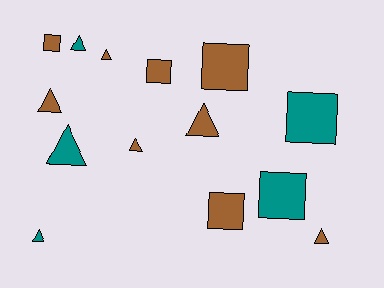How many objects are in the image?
There are 14 objects.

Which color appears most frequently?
Brown, with 9 objects.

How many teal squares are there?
There are 2 teal squares.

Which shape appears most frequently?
Triangle, with 8 objects.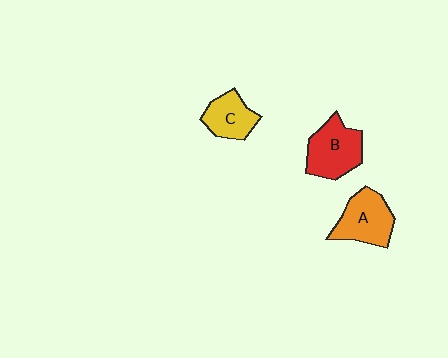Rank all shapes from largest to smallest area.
From largest to smallest: B (red), A (orange), C (yellow).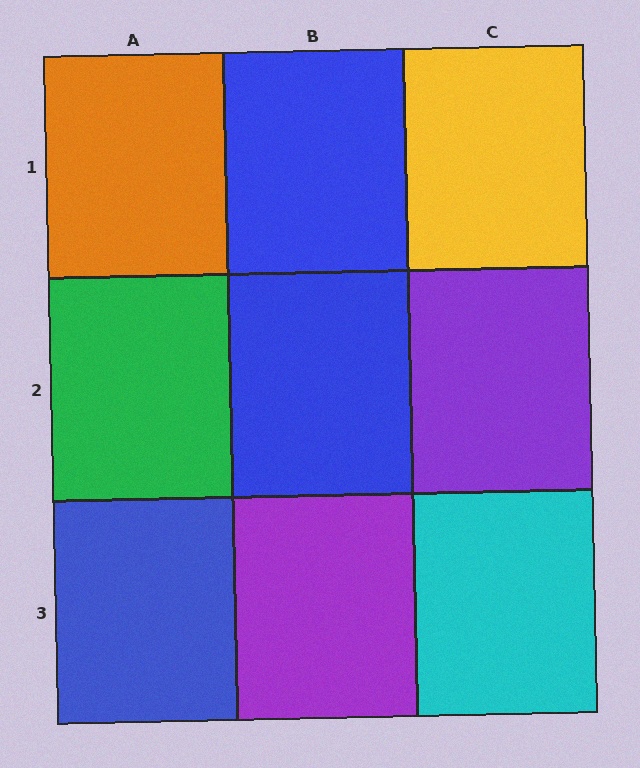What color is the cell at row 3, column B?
Purple.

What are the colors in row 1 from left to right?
Orange, blue, yellow.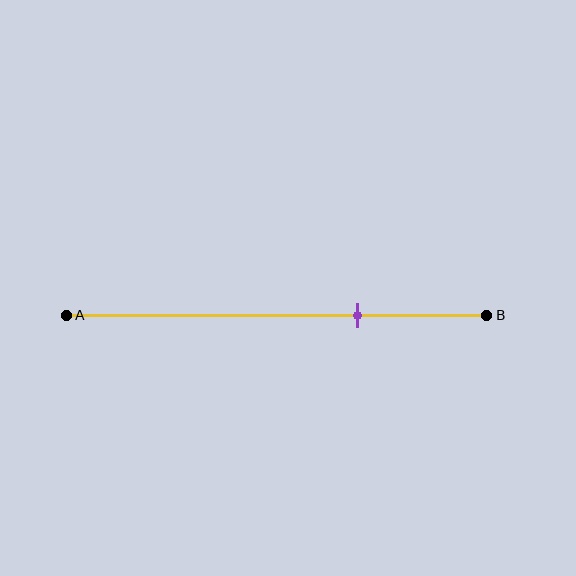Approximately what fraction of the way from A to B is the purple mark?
The purple mark is approximately 70% of the way from A to B.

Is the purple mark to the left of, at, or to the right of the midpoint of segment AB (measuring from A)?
The purple mark is to the right of the midpoint of segment AB.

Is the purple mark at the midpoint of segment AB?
No, the mark is at about 70% from A, not at the 50% midpoint.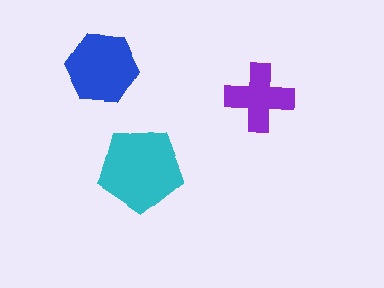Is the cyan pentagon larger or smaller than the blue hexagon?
Larger.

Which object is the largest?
The cyan pentagon.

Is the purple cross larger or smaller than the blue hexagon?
Smaller.